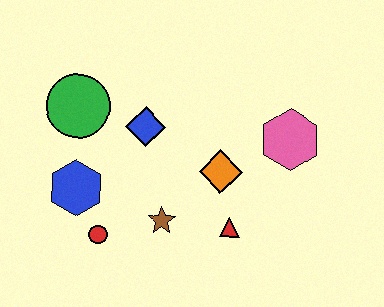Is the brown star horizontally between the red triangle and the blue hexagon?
Yes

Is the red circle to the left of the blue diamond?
Yes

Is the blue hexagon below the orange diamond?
Yes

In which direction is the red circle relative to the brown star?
The red circle is to the left of the brown star.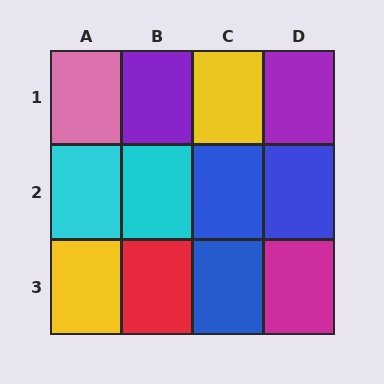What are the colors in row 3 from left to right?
Yellow, red, blue, magenta.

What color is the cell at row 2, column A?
Cyan.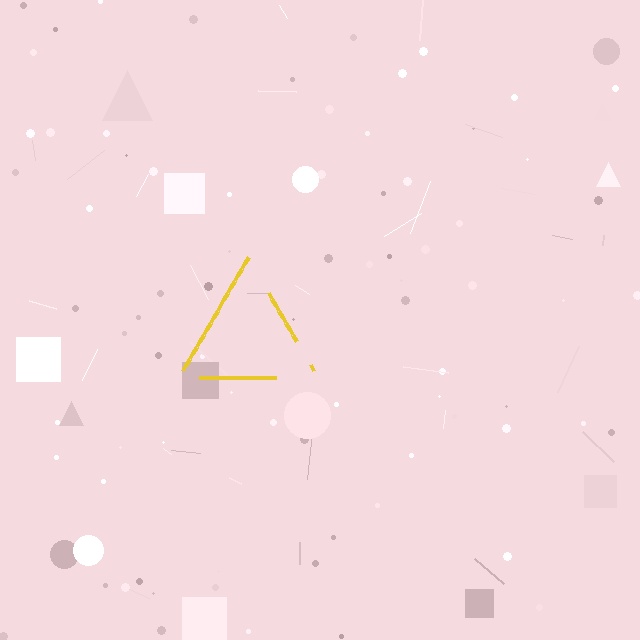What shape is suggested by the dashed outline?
The dashed outline suggests a triangle.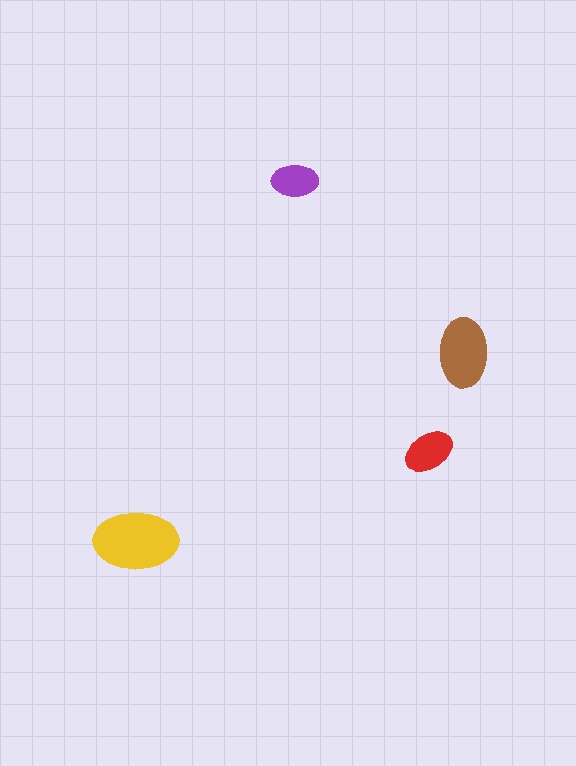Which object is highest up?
The purple ellipse is topmost.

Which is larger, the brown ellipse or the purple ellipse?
The brown one.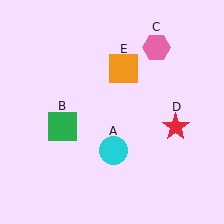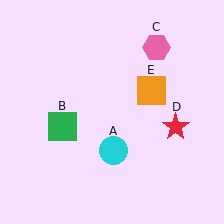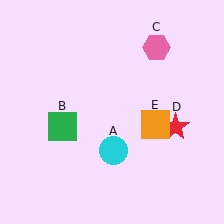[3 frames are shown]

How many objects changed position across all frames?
1 object changed position: orange square (object E).